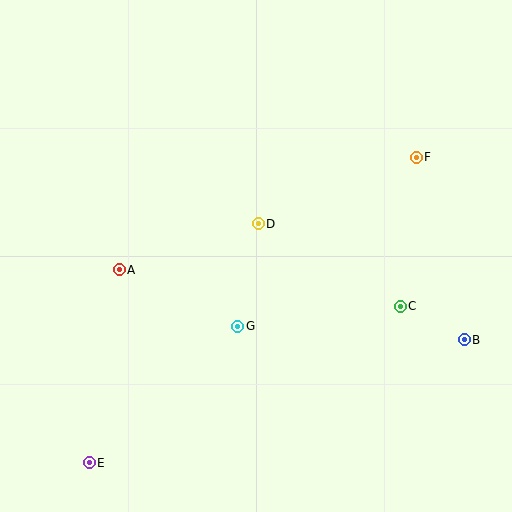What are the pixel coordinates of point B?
Point B is at (464, 340).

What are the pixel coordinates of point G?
Point G is at (238, 326).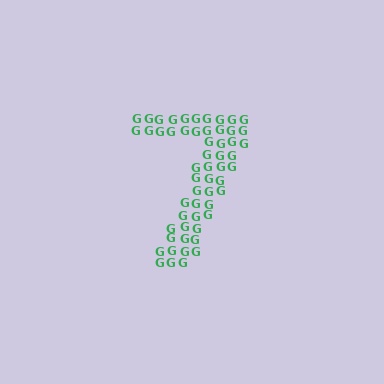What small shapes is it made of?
It is made of small letter G's.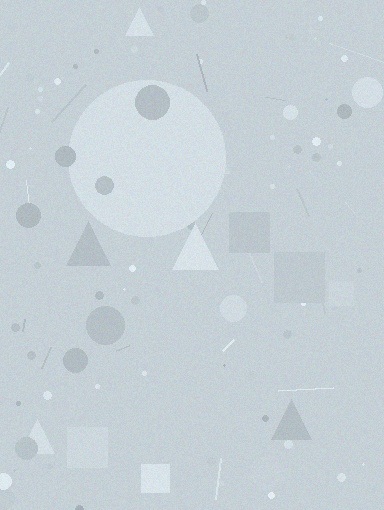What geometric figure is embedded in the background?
A circle is embedded in the background.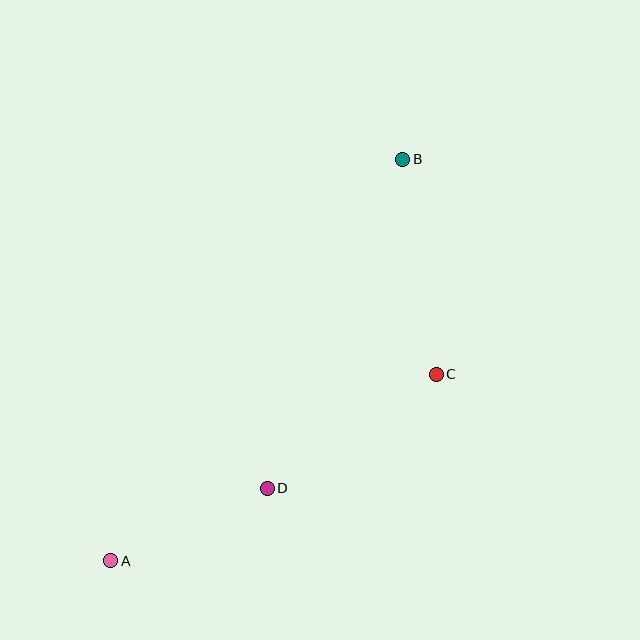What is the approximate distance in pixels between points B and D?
The distance between B and D is approximately 356 pixels.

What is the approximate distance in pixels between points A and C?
The distance between A and C is approximately 375 pixels.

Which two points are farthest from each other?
Points A and B are farthest from each other.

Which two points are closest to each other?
Points A and D are closest to each other.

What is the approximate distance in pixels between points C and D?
The distance between C and D is approximately 204 pixels.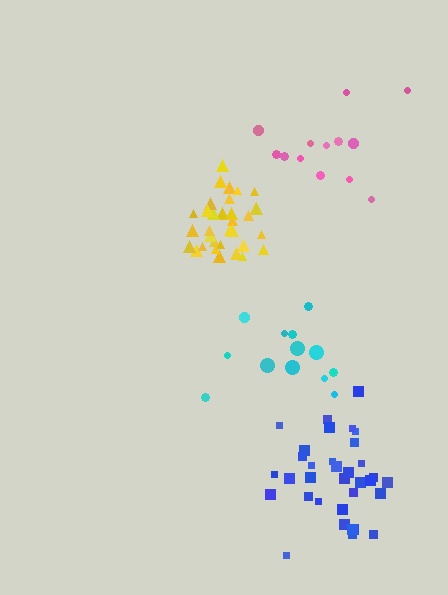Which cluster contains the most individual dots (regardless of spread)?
Blue (34).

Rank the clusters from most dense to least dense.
yellow, blue, cyan, pink.